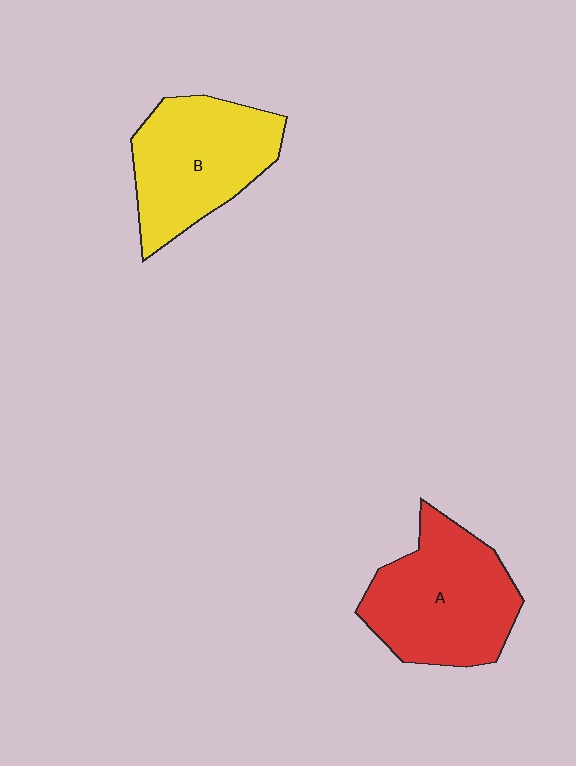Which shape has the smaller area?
Shape B (yellow).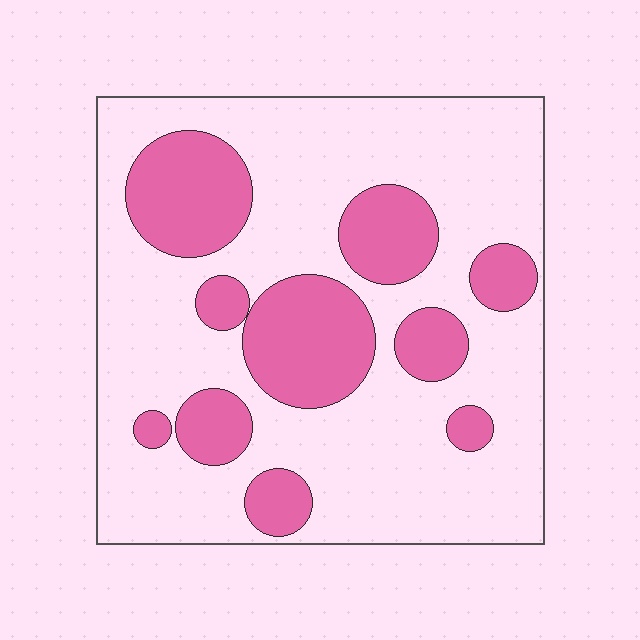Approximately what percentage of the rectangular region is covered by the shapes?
Approximately 30%.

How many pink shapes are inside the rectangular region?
10.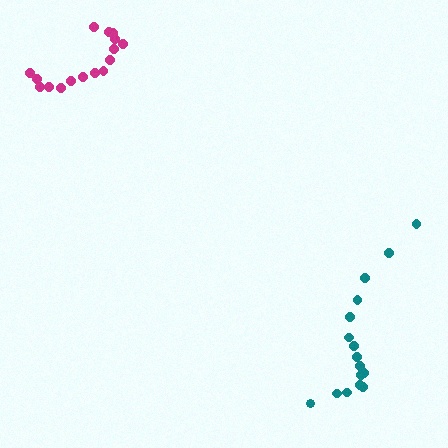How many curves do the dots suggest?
There are 2 distinct paths.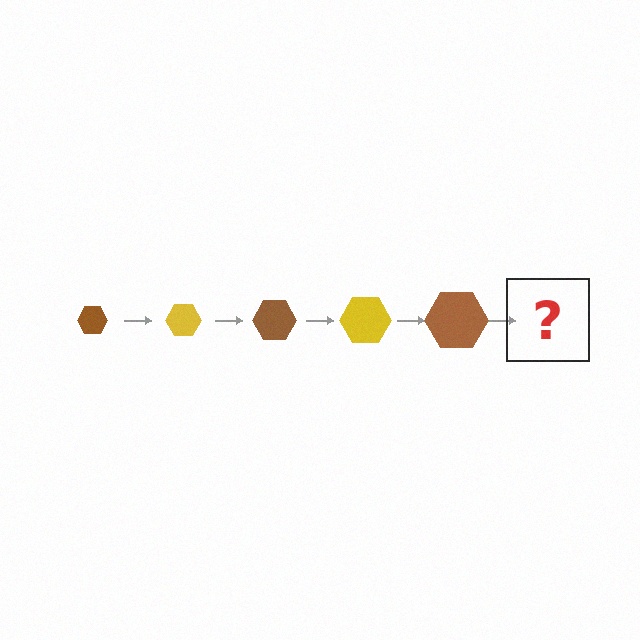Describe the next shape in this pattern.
It should be a yellow hexagon, larger than the previous one.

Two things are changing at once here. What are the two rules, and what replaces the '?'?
The two rules are that the hexagon grows larger each step and the color cycles through brown and yellow. The '?' should be a yellow hexagon, larger than the previous one.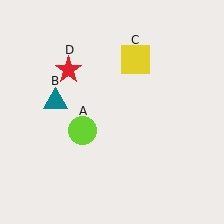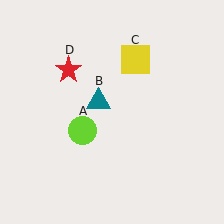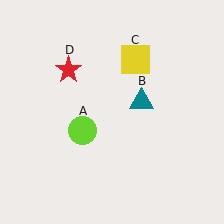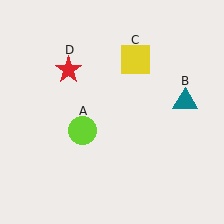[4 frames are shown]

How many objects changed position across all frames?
1 object changed position: teal triangle (object B).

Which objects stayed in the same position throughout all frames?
Lime circle (object A) and yellow square (object C) and red star (object D) remained stationary.